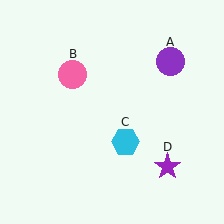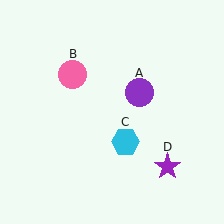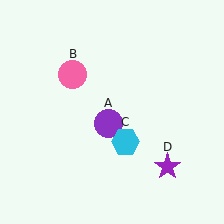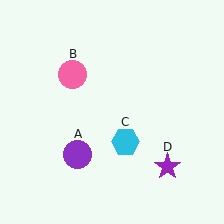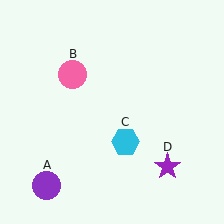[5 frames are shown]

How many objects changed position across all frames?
1 object changed position: purple circle (object A).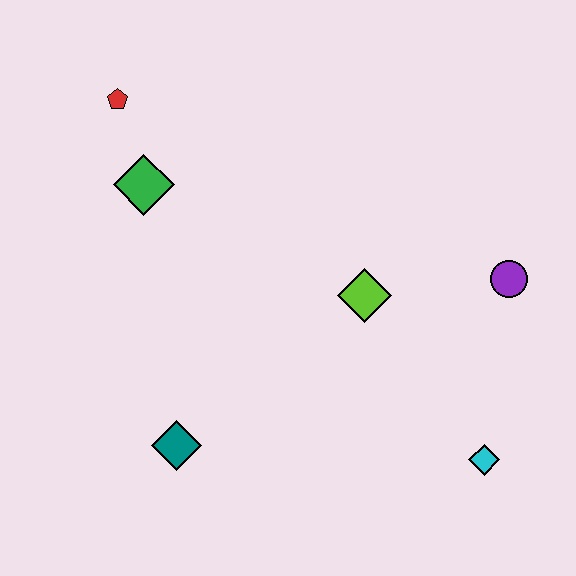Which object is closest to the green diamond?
The red pentagon is closest to the green diamond.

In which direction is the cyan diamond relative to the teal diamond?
The cyan diamond is to the right of the teal diamond.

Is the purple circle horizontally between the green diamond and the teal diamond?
No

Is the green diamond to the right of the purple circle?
No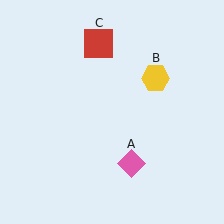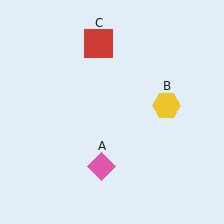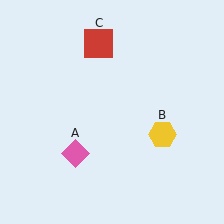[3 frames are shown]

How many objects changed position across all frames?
2 objects changed position: pink diamond (object A), yellow hexagon (object B).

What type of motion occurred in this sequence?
The pink diamond (object A), yellow hexagon (object B) rotated clockwise around the center of the scene.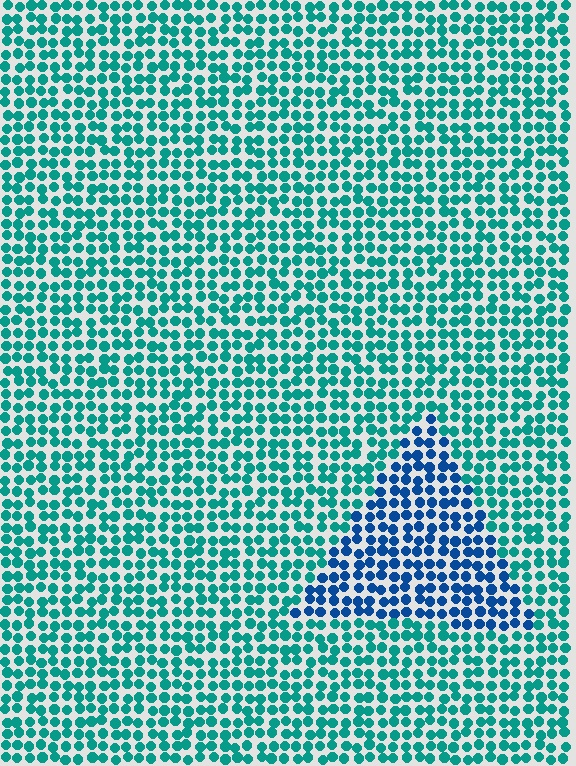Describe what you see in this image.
The image is filled with small teal elements in a uniform arrangement. A triangle-shaped region is visible where the elements are tinted to a slightly different hue, forming a subtle color boundary.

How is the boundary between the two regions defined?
The boundary is defined purely by a slight shift in hue (about 40 degrees). Spacing, size, and orientation are identical on both sides.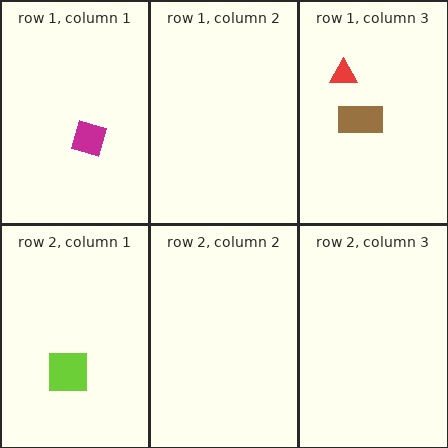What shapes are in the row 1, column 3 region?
The brown rectangle, the red triangle.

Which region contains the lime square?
The row 2, column 1 region.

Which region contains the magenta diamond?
The row 1, column 1 region.